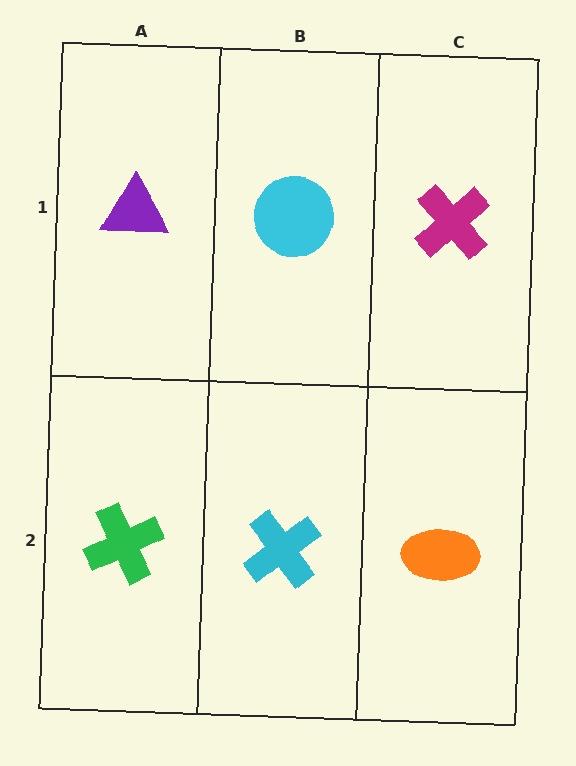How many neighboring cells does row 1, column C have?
2.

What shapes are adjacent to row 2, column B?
A cyan circle (row 1, column B), a green cross (row 2, column A), an orange ellipse (row 2, column C).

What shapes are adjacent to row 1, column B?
A cyan cross (row 2, column B), a purple triangle (row 1, column A), a magenta cross (row 1, column C).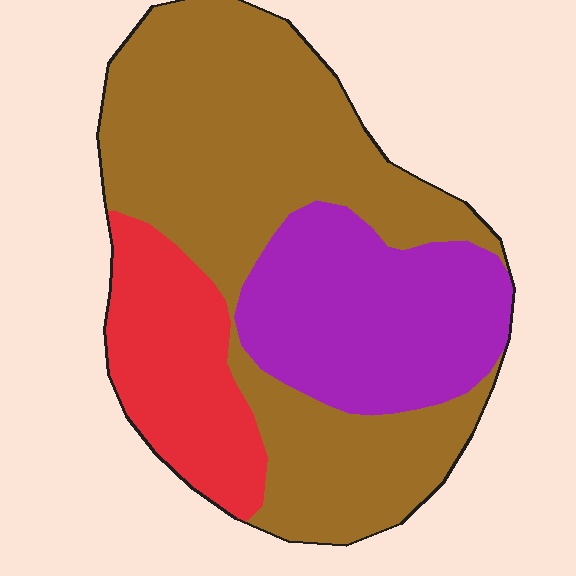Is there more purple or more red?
Purple.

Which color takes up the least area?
Red, at roughly 20%.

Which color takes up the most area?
Brown, at roughly 55%.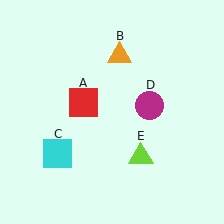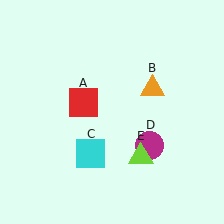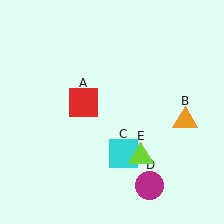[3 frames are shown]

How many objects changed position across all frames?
3 objects changed position: orange triangle (object B), cyan square (object C), magenta circle (object D).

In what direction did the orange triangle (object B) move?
The orange triangle (object B) moved down and to the right.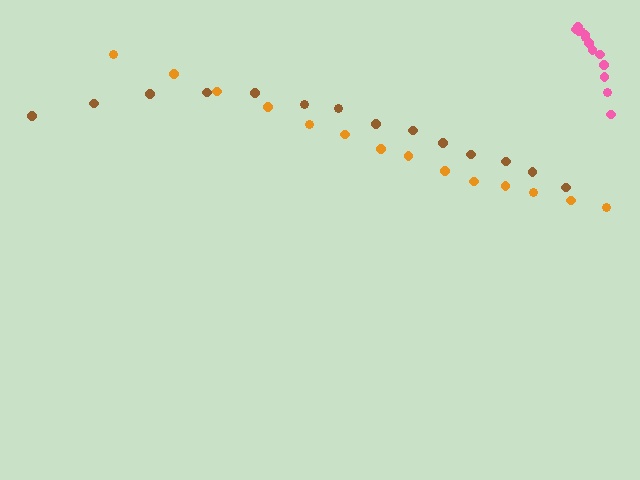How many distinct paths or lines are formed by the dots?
There are 3 distinct paths.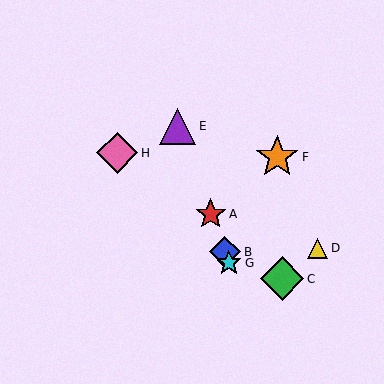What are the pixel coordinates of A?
Object A is at (211, 214).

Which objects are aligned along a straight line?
Objects A, B, E, G are aligned along a straight line.